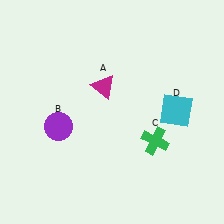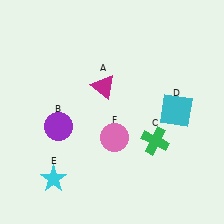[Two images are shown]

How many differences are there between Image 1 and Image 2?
There are 2 differences between the two images.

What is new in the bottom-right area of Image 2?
A pink circle (F) was added in the bottom-right area of Image 2.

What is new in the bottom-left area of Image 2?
A cyan star (E) was added in the bottom-left area of Image 2.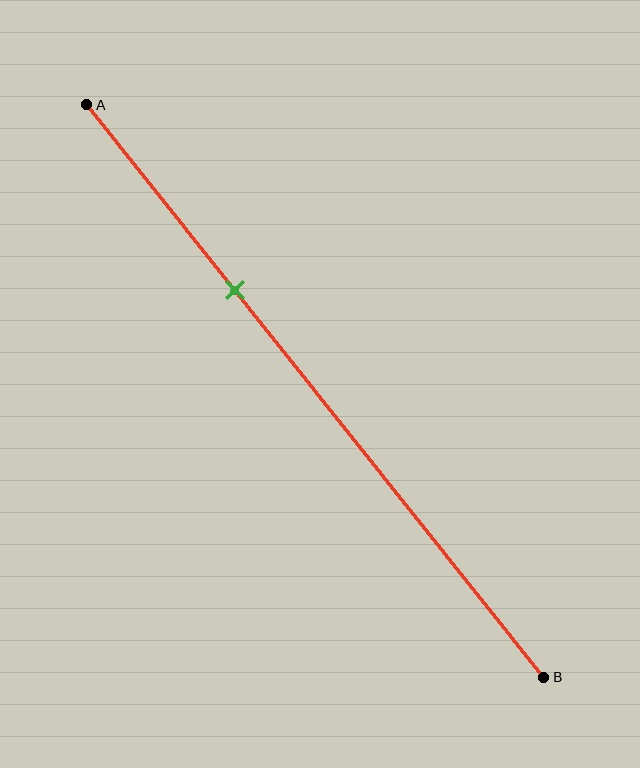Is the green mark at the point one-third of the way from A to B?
Yes, the mark is approximately at the one-third point.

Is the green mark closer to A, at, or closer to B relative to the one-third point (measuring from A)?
The green mark is approximately at the one-third point of segment AB.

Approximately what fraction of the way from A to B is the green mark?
The green mark is approximately 30% of the way from A to B.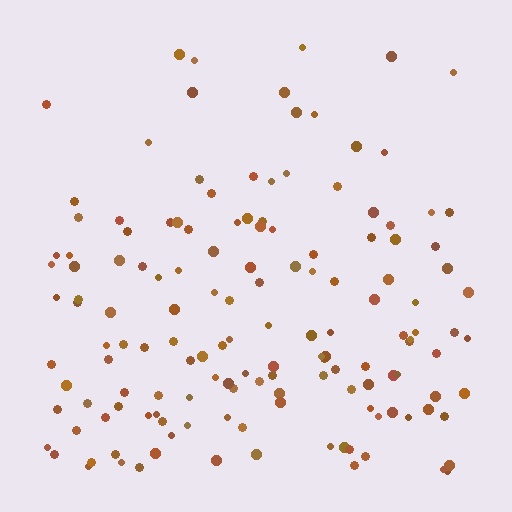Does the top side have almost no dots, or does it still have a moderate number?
Still a moderate number, just noticeably fewer than the bottom.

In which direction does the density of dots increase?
From top to bottom, with the bottom side densest.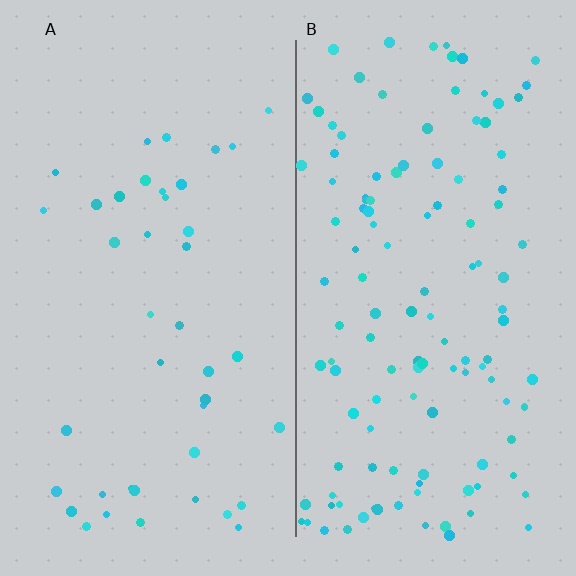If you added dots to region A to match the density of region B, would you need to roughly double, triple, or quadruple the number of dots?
Approximately triple.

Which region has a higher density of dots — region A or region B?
B (the right).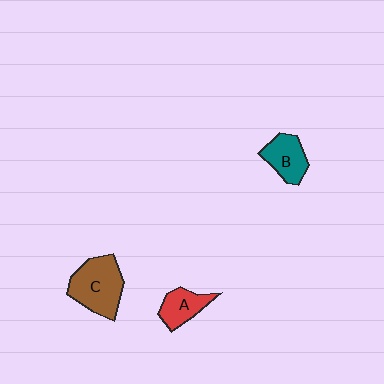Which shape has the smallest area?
Shape A (red).